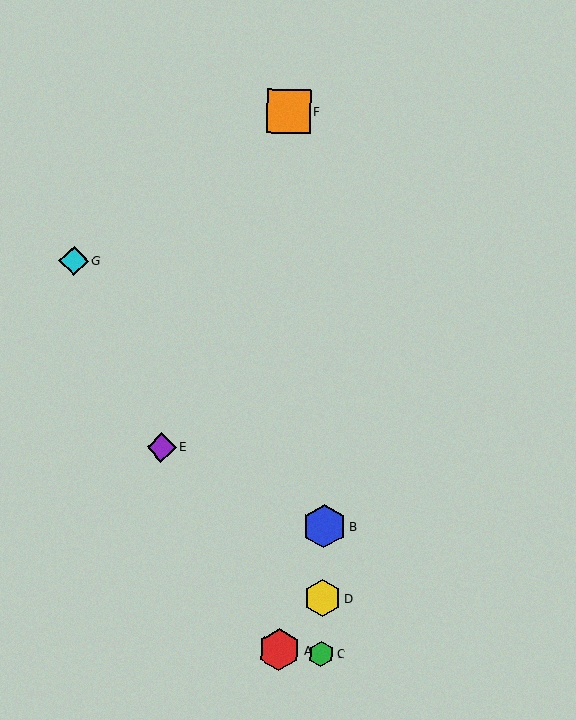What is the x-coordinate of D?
Object D is at x≈323.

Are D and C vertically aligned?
Yes, both are at x≈323.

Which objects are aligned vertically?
Objects B, C, D are aligned vertically.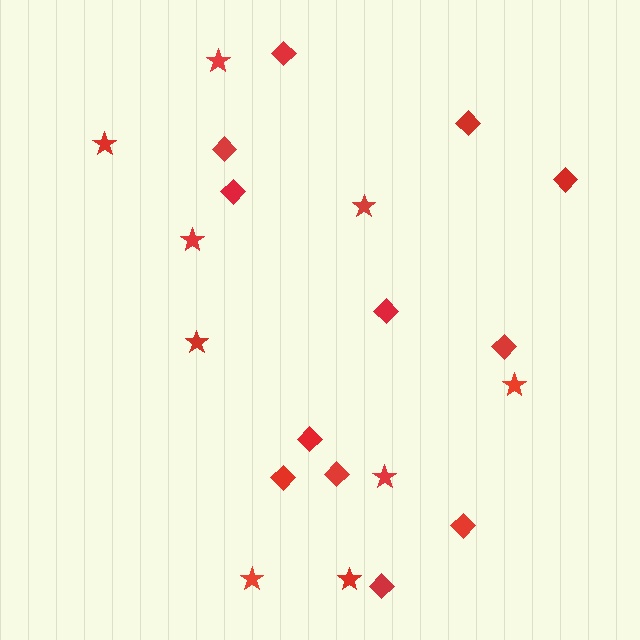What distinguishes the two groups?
There are 2 groups: one group of diamonds (12) and one group of stars (9).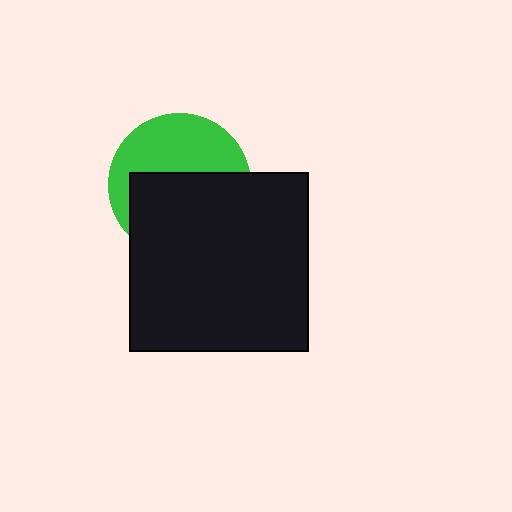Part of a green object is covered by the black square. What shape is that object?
It is a circle.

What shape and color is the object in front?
The object in front is a black square.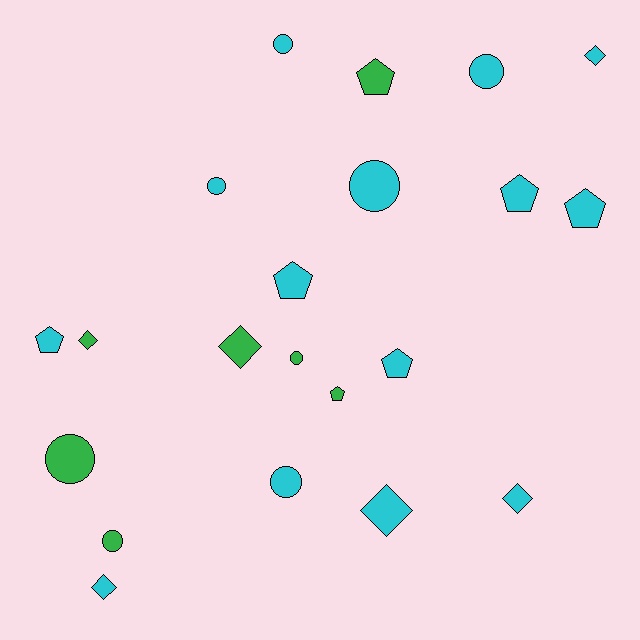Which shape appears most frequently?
Circle, with 8 objects.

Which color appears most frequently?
Cyan, with 14 objects.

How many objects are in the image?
There are 21 objects.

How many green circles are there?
There are 3 green circles.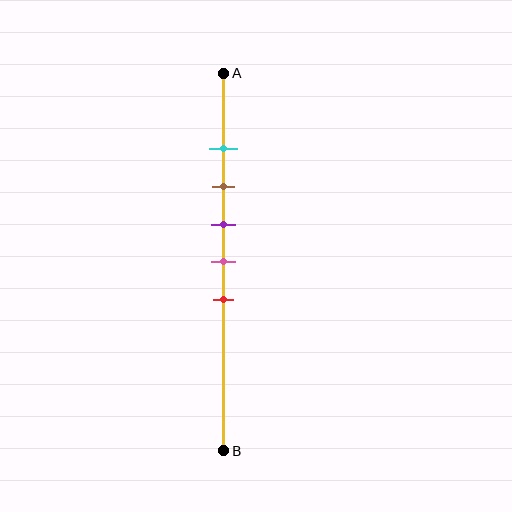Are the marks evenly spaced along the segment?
Yes, the marks are approximately evenly spaced.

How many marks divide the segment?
There are 5 marks dividing the segment.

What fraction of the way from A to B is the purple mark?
The purple mark is approximately 40% (0.4) of the way from A to B.